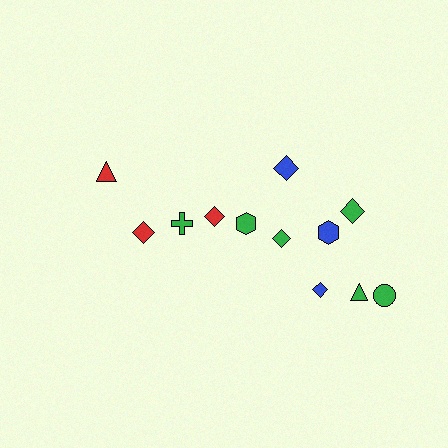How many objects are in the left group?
There are 4 objects.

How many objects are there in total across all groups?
There are 12 objects.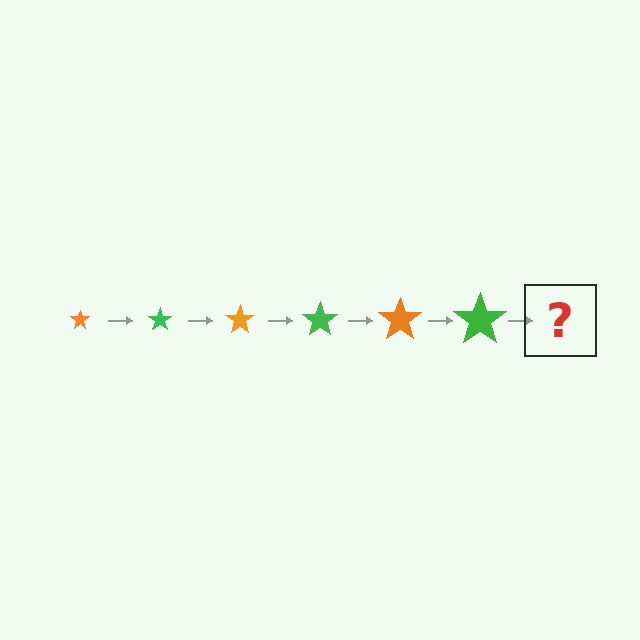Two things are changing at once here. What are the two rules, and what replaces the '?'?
The two rules are that the star grows larger each step and the color cycles through orange and green. The '?' should be an orange star, larger than the previous one.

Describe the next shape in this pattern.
It should be an orange star, larger than the previous one.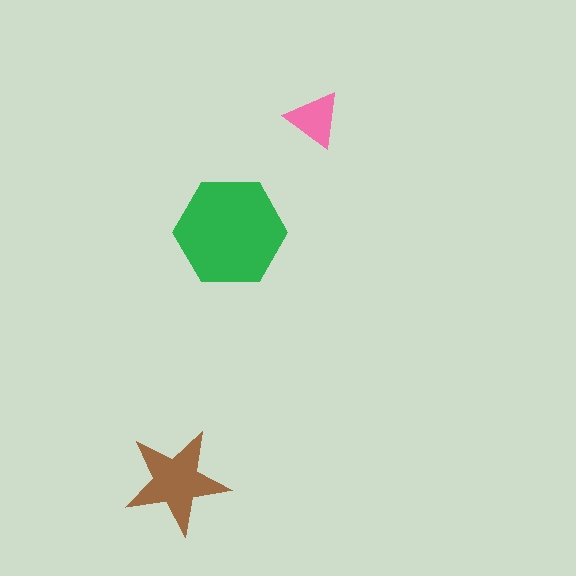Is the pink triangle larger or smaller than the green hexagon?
Smaller.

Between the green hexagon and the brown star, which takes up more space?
The green hexagon.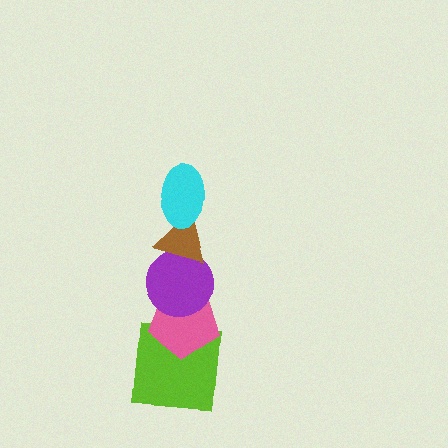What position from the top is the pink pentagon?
The pink pentagon is 4th from the top.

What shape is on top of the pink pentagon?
The purple circle is on top of the pink pentagon.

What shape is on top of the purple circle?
The brown triangle is on top of the purple circle.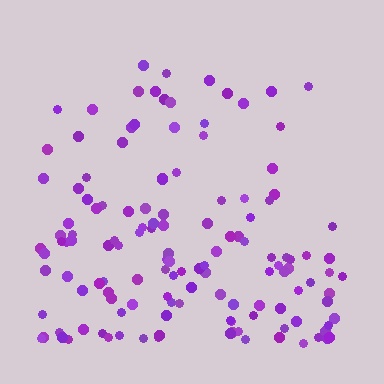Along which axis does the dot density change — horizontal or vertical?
Vertical.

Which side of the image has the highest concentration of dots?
The bottom.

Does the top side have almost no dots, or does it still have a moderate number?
Still a moderate number, just noticeably fewer than the bottom.